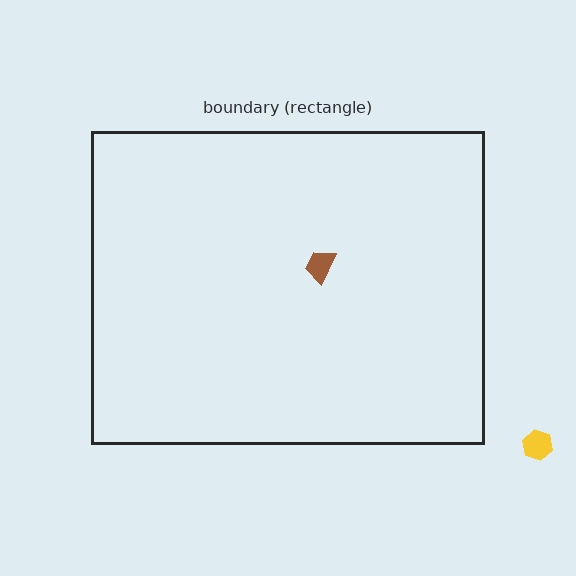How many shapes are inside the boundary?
1 inside, 1 outside.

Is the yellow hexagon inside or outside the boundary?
Outside.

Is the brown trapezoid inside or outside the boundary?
Inside.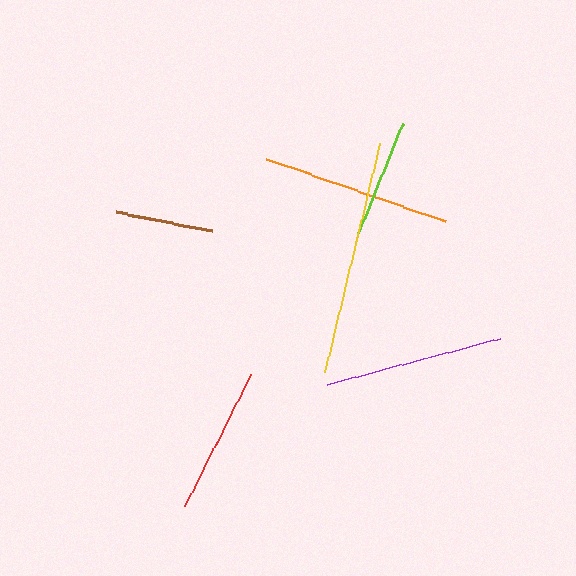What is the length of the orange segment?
The orange segment is approximately 190 pixels long.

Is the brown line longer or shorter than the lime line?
The lime line is longer than the brown line.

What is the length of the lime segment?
The lime segment is approximately 117 pixels long.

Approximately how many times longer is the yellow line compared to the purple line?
The yellow line is approximately 1.3 times the length of the purple line.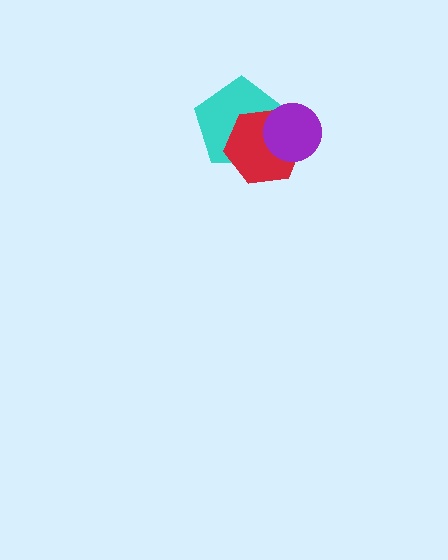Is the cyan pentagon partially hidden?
Yes, it is partially covered by another shape.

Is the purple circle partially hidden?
No, no other shape covers it.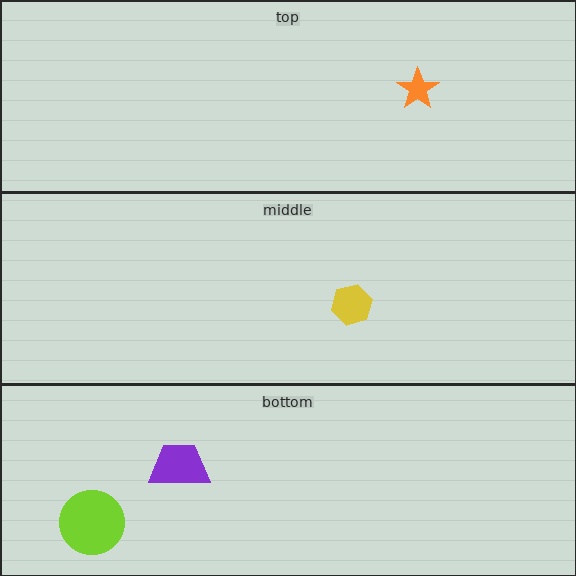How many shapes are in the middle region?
1.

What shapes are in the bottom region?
The purple trapezoid, the lime circle.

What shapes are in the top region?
The orange star.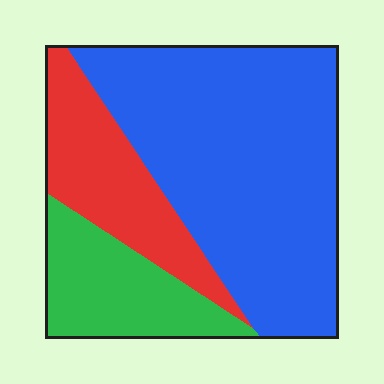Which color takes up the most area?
Blue, at roughly 60%.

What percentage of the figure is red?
Red takes up about one fifth (1/5) of the figure.